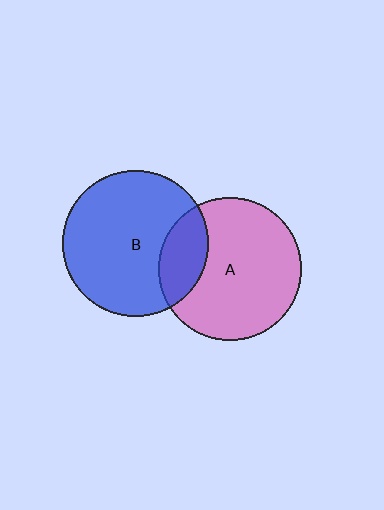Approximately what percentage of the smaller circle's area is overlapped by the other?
Approximately 20%.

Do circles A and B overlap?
Yes.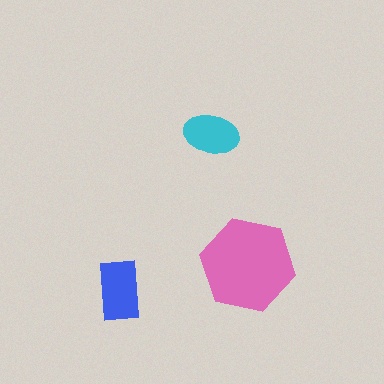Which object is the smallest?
The cyan ellipse.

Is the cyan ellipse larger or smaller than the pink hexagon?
Smaller.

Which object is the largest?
The pink hexagon.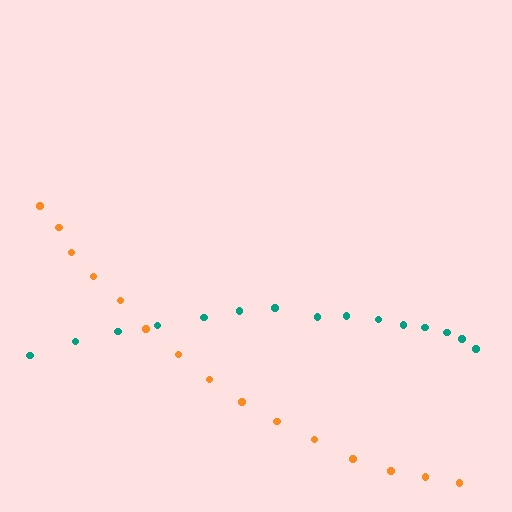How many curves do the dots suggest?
There are 2 distinct paths.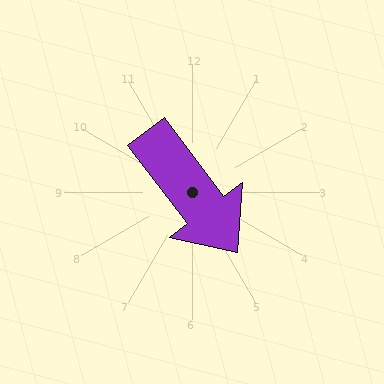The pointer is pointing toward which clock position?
Roughly 5 o'clock.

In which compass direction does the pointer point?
Southeast.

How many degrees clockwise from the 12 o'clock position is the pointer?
Approximately 143 degrees.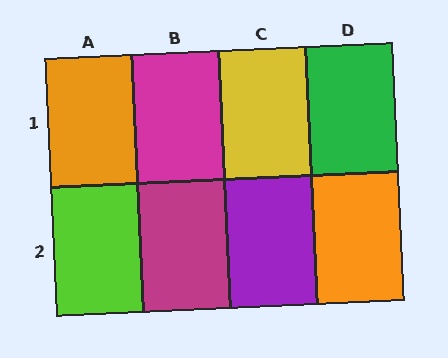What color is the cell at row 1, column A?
Orange.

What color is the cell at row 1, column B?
Magenta.